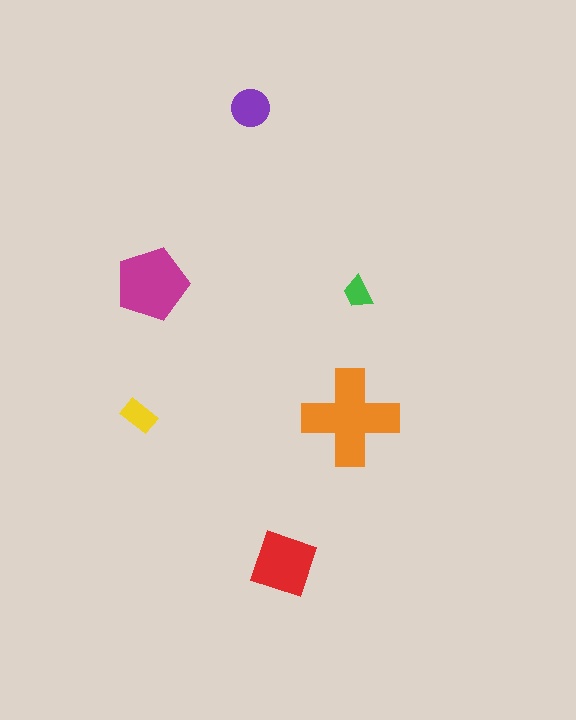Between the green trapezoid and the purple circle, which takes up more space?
The purple circle.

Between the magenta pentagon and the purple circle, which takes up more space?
The magenta pentagon.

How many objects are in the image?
There are 6 objects in the image.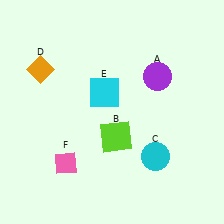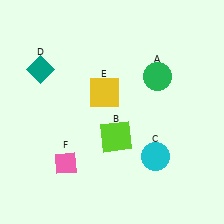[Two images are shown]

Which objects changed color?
A changed from purple to green. D changed from orange to teal. E changed from cyan to yellow.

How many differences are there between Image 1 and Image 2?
There are 3 differences between the two images.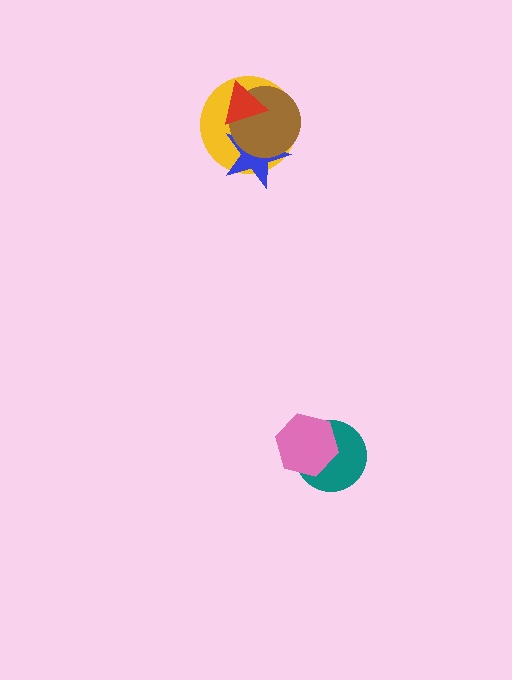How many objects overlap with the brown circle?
3 objects overlap with the brown circle.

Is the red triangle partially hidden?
No, no other shape covers it.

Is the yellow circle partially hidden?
Yes, it is partially covered by another shape.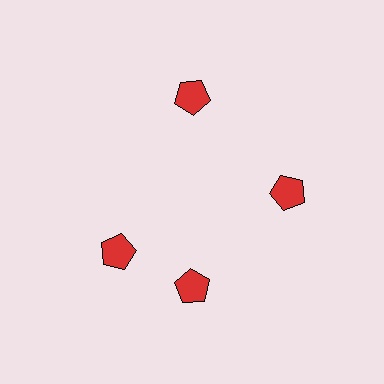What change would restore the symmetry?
The symmetry would be restored by rotating it back into even spacing with its neighbors so that all 4 pentagons sit at equal angles and equal distance from the center.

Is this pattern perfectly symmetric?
No. The 4 red pentagons are arranged in a ring, but one element near the 9 o'clock position is rotated out of alignment along the ring, breaking the 4-fold rotational symmetry.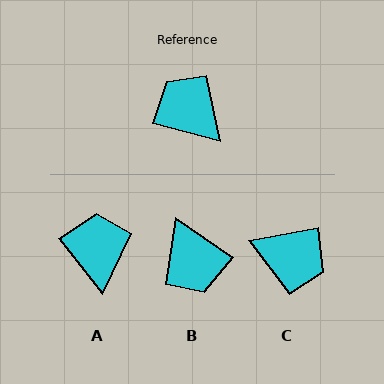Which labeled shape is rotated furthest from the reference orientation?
B, about 159 degrees away.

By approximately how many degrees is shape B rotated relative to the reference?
Approximately 159 degrees counter-clockwise.